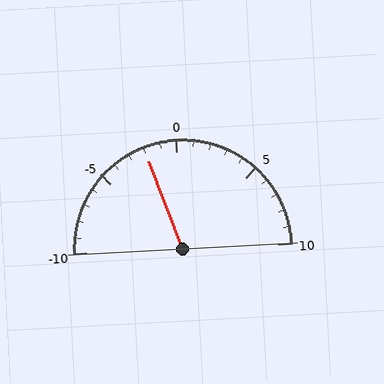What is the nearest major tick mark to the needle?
The nearest major tick mark is 0.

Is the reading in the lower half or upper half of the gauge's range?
The reading is in the lower half of the range (-10 to 10).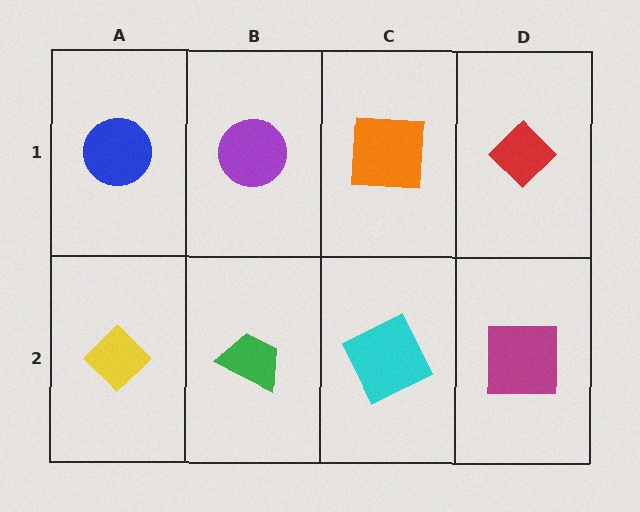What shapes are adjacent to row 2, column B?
A purple circle (row 1, column B), a yellow diamond (row 2, column A), a cyan square (row 2, column C).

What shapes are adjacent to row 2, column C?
An orange square (row 1, column C), a green trapezoid (row 2, column B), a magenta square (row 2, column D).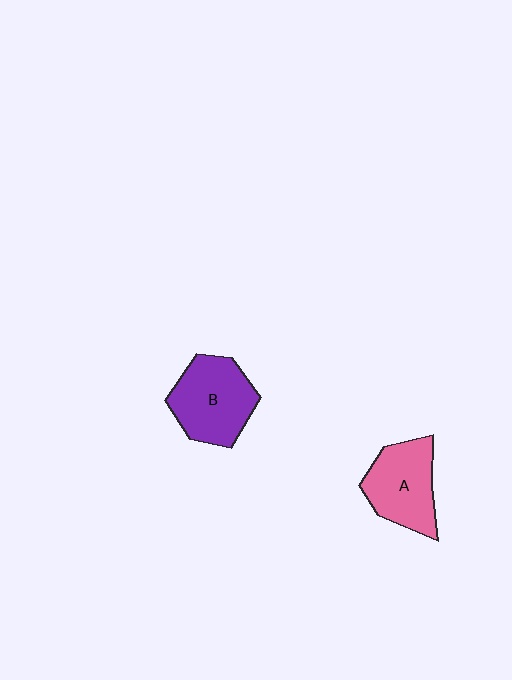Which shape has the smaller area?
Shape A (pink).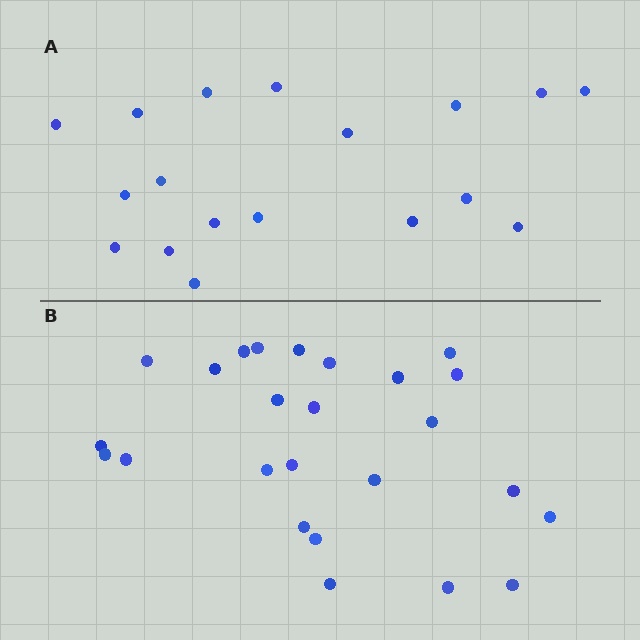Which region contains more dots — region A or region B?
Region B (the bottom region) has more dots.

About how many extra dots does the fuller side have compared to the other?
Region B has roughly 8 or so more dots than region A.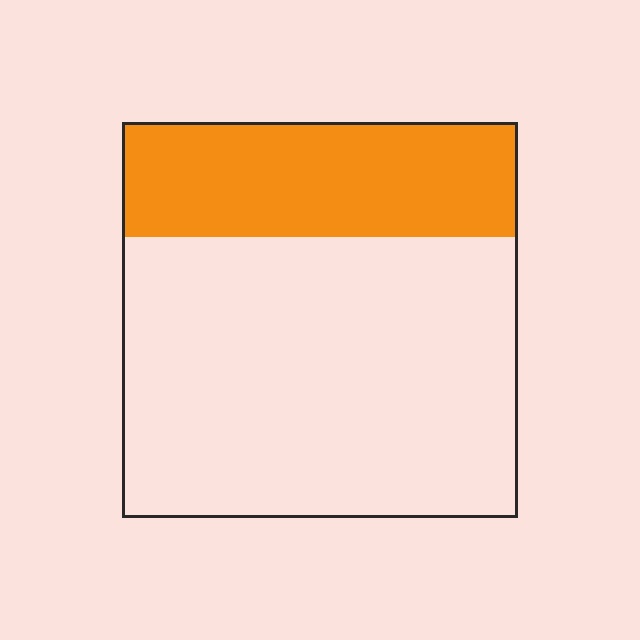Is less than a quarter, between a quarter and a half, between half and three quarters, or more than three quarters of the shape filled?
Between a quarter and a half.